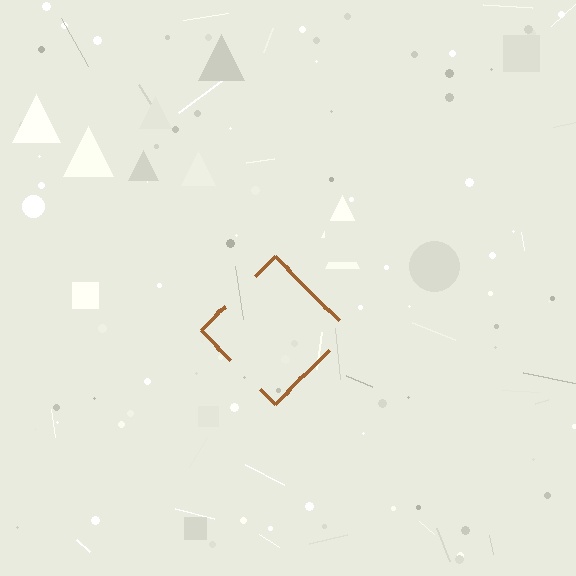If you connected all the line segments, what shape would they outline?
They would outline a diamond.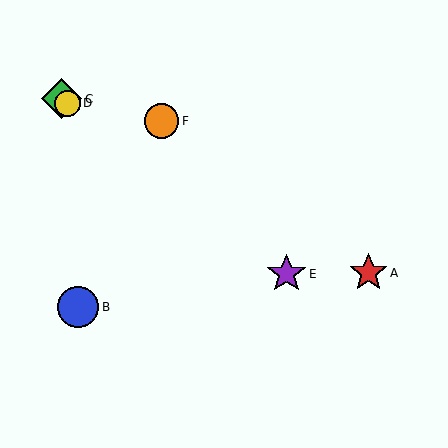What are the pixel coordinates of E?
Object E is at (287, 274).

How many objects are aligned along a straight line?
3 objects (C, D, E) are aligned along a straight line.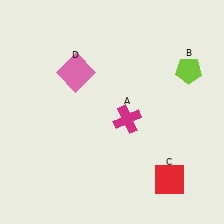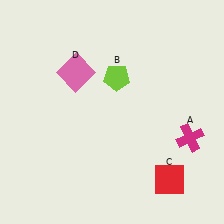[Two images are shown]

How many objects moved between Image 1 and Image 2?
2 objects moved between the two images.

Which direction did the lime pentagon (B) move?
The lime pentagon (B) moved left.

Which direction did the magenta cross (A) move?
The magenta cross (A) moved right.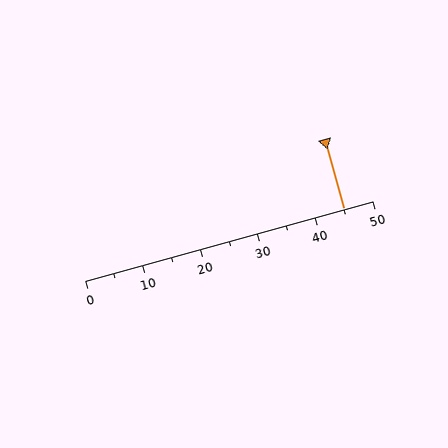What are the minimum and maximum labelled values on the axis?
The axis runs from 0 to 50.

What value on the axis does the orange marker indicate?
The marker indicates approximately 45.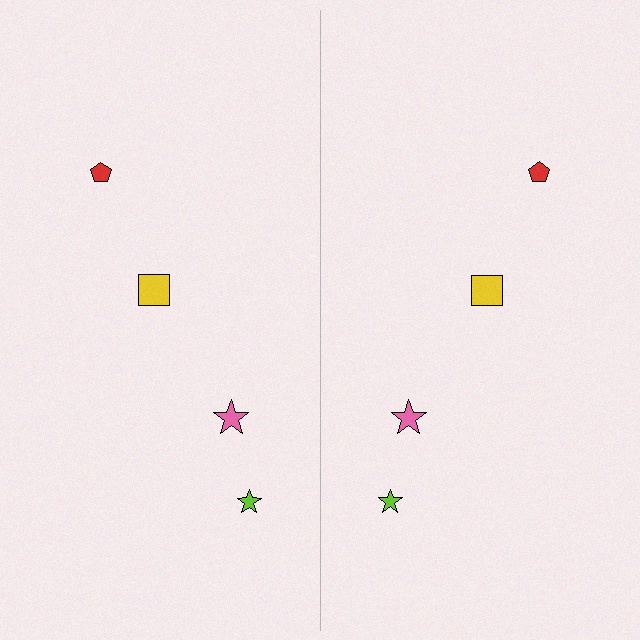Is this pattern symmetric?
Yes, this pattern has bilateral (reflection) symmetry.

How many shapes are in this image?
There are 8 shapes in this image.